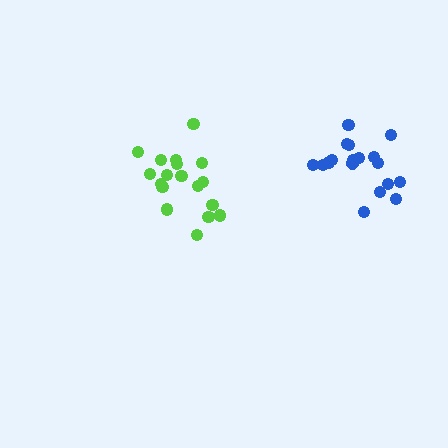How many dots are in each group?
Group 1: 18 dots, Group 2: 18 dots (36 total).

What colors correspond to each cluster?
The clusters are colored: blue, lime.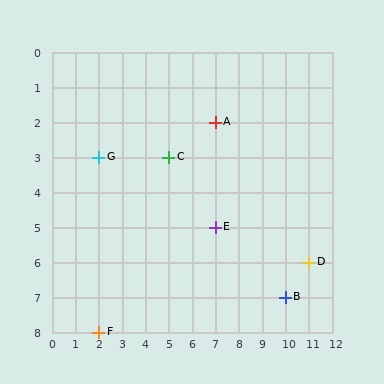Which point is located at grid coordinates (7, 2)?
Point A is at (7, 2).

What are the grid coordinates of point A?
Point A is at grid coordinates (7, 2).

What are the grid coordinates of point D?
Point D is at grid coordinates (11, 6).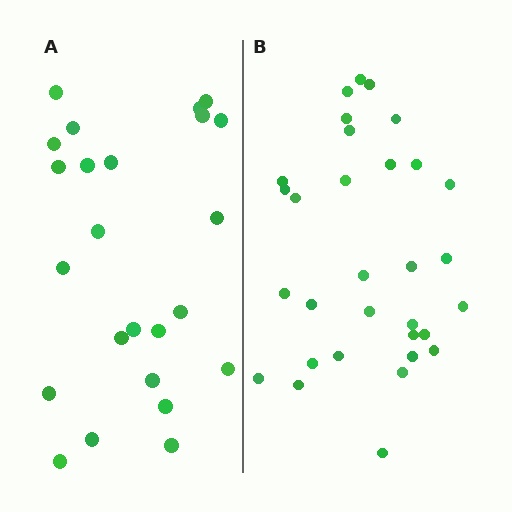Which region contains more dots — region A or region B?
Region B (the right region) has more dots.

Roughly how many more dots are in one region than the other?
Region B has roughly 8 or so more dots than region A.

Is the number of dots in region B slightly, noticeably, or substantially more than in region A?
Region B has noticeably more, but not dramatically so. The ratio is roughly 1.3 to 1.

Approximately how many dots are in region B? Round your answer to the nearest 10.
About 30 dots. (The exact count is 31, which rounds to 30.)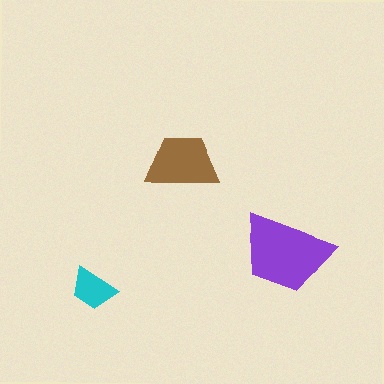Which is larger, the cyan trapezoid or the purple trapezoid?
The purple one.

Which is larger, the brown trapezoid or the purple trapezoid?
The purple one.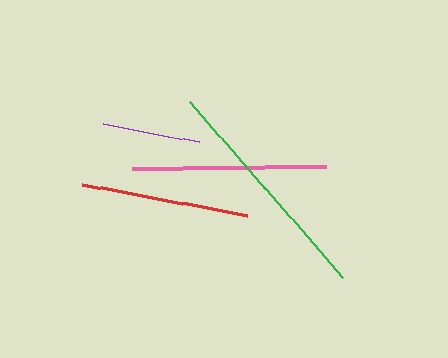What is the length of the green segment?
The green segment is approximately 233 pixels long.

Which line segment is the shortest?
The purple line is the shortest at approximately 97 pixels.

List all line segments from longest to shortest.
From longest to shortest: green, pink, red, purple.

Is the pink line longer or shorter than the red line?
The pink line is longer than the red line.